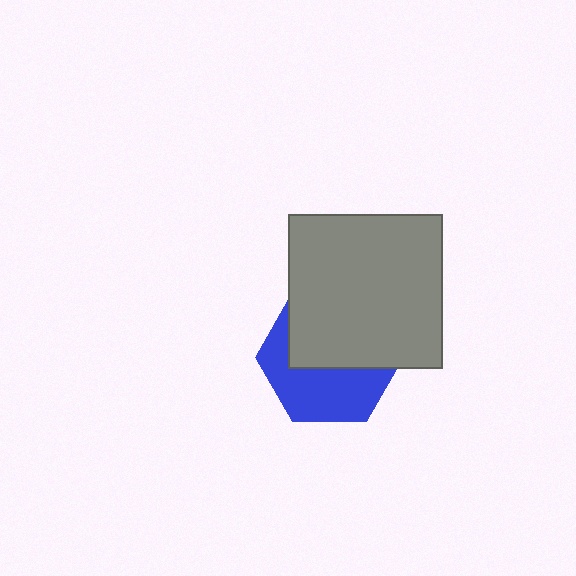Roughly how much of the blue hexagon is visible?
About half of it is visible (roughly 46%).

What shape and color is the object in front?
The object in front is a gray square.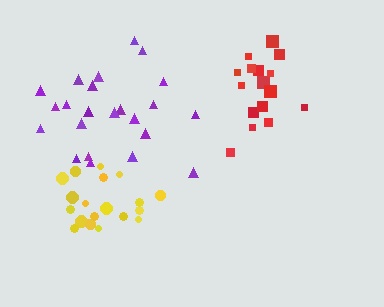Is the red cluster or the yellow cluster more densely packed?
Yellow.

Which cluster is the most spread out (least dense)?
Red.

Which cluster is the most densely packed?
Yellow.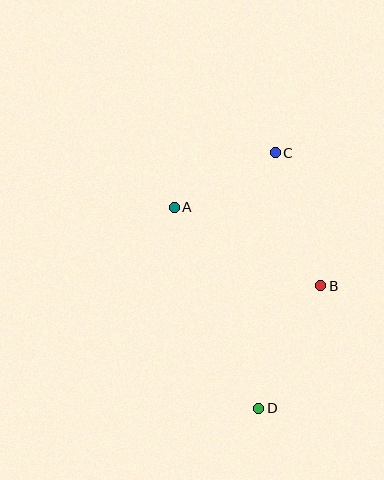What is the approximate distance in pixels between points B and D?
The distance between B and D is approximately 137 pixels.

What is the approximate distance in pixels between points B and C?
The distance between B and C is approximately 141 pixels.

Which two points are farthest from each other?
Points C and D are farthest from each other.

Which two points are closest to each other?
Points A and C are closest to each other.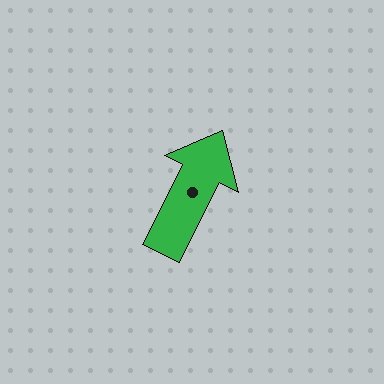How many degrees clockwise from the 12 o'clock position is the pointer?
Approximately 27 degrees.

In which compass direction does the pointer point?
Northeast.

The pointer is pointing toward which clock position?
Roughly 1 o'clock.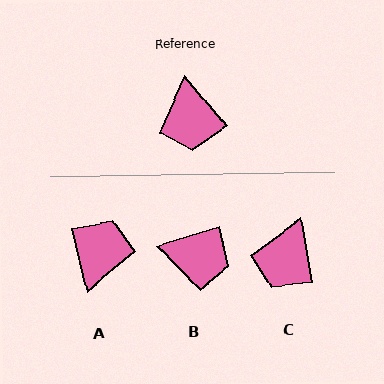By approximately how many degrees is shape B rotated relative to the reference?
Approximately 68 degrees counter-clockwise.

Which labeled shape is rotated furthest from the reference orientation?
A, about 154 degrees away.